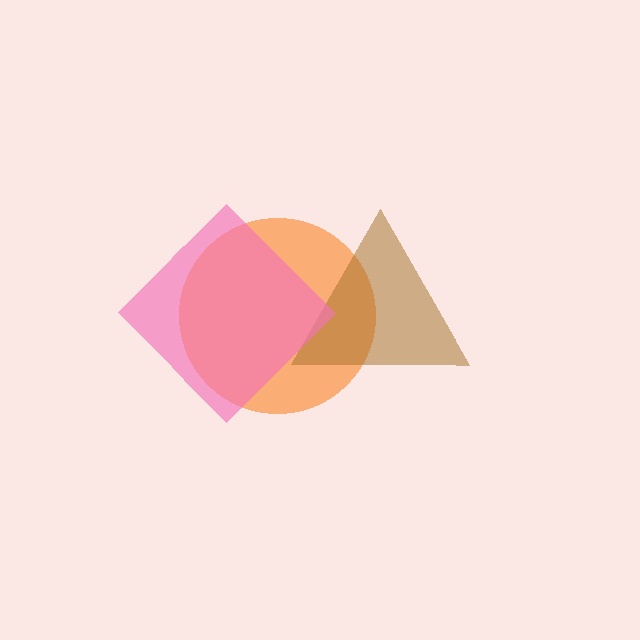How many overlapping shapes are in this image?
There are 3 overlapping shapes in the image.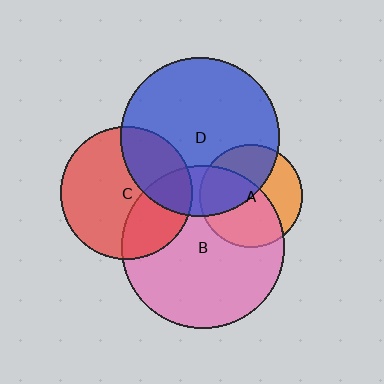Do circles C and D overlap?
Yes.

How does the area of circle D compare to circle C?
Approximately 1.4 times.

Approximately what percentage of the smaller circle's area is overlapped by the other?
Approximately 30%.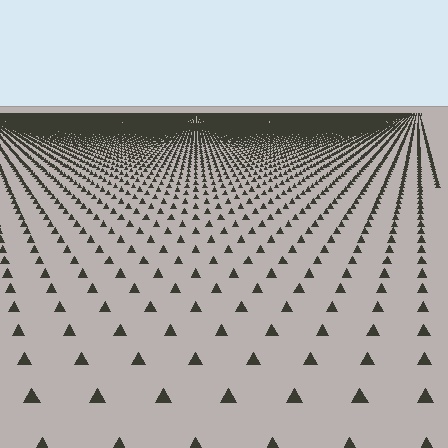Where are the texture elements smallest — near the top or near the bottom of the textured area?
Near the top.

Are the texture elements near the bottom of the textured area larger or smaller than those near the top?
Larger. Near the bottom, elements are closer to the viewer and appear at a bigger on-screen size.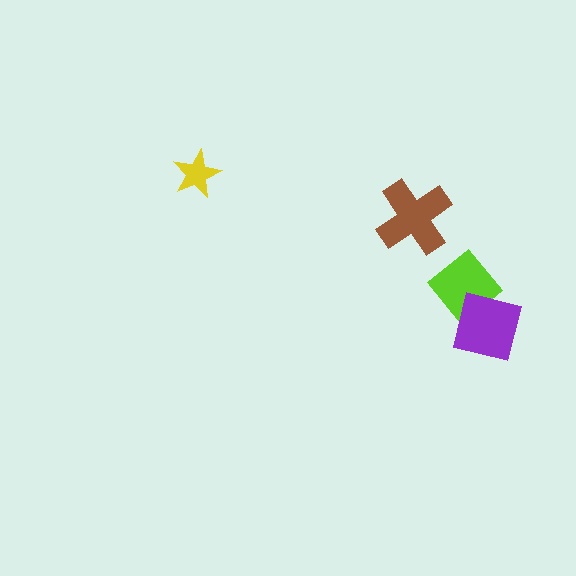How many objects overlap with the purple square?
1 object overlaps with the purple square.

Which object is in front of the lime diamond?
The purple square is in front of the lime diamond.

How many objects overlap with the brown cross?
0 objects overlap with the brown cross.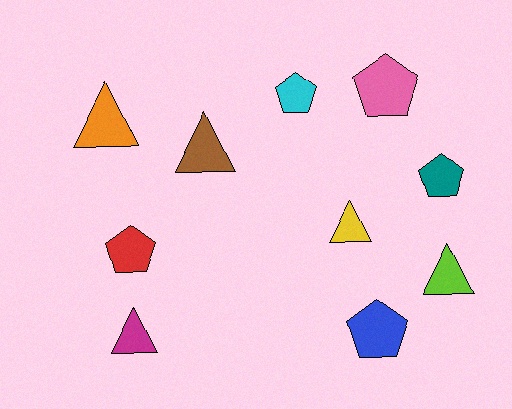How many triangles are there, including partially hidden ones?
There are 5 triangles.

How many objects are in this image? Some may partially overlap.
There are 10 objects.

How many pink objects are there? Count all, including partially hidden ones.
There is 1 pink object.